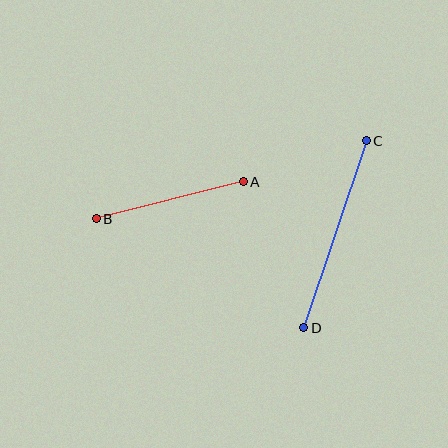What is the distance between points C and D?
The distance is approximately 197 pixels.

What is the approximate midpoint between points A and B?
The midpoint is at approximately (170, 200) pixels.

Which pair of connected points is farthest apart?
Points C and D are farthest apart.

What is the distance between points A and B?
The distance is approximately 152 pixels.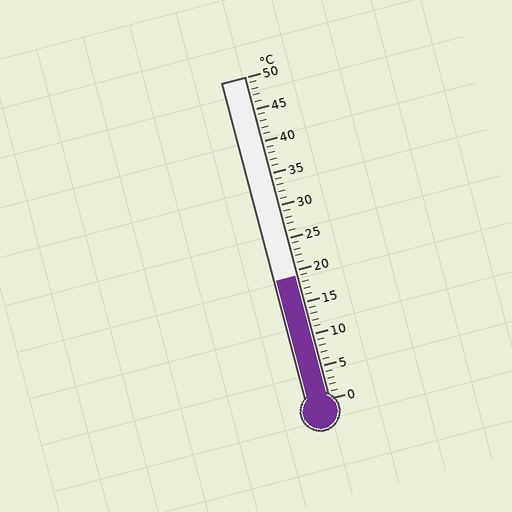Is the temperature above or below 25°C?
The temperature is below 25°C.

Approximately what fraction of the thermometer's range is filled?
The thermometer is filled to approximately 40% of its range.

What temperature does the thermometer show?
The thermometer shows approximately 19°C.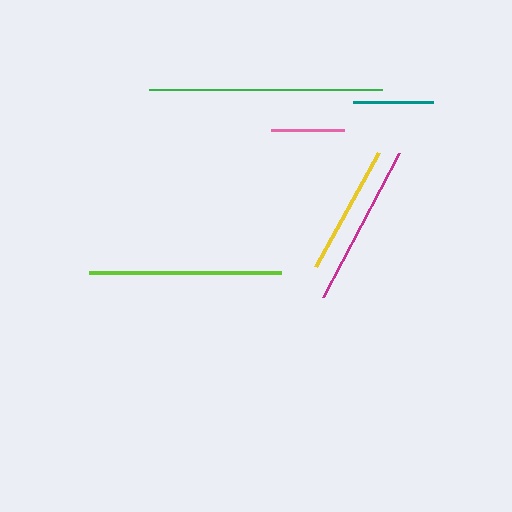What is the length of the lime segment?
The lime segment is approximately 193 pixels long.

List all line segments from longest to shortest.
From longest to shortest: green, lime, magenta, yellow, teal, pink.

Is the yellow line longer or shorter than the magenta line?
The magenta line is longer than the yellow line.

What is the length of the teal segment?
The teal segment is approximately 80 pixels long.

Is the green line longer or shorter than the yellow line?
The green line is longer than the yellow line.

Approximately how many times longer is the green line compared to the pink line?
The green line is approximately 3.2 times the length of the pink line.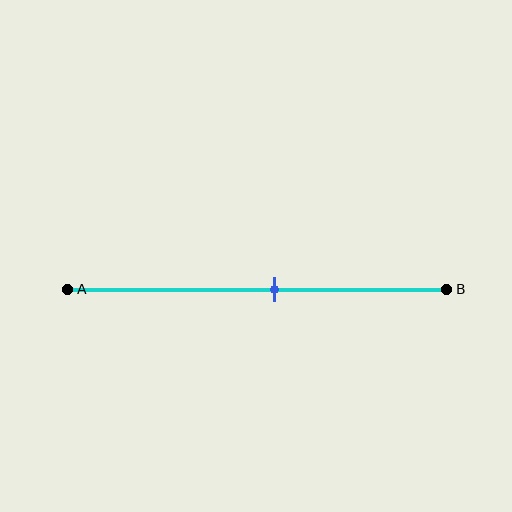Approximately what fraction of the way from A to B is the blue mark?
The blue mark is approximately 55% of the way from A to B.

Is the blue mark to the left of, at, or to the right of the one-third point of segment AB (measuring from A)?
The blue mark is to the right of the one-third point of segment AB.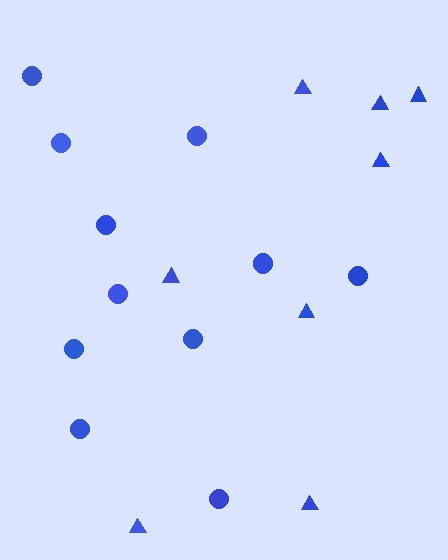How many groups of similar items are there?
There are 2 groups: one group of circles (11) and one group of triangles (8).